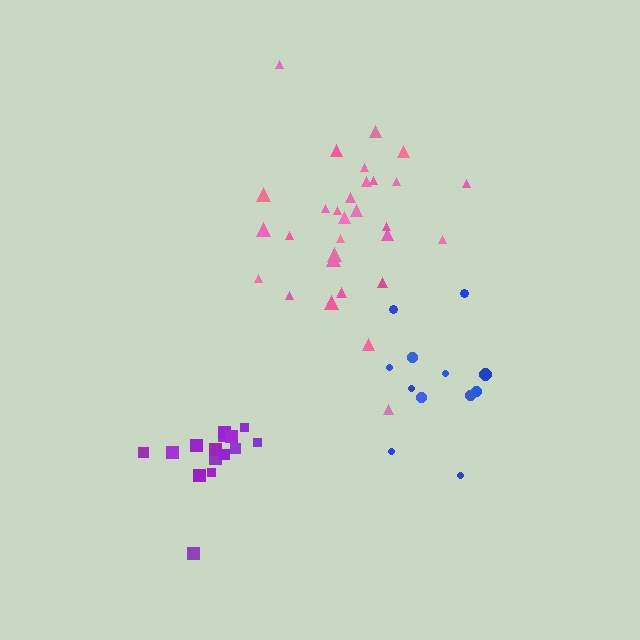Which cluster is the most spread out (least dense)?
Blue.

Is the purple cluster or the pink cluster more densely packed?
Purple.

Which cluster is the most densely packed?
Purple.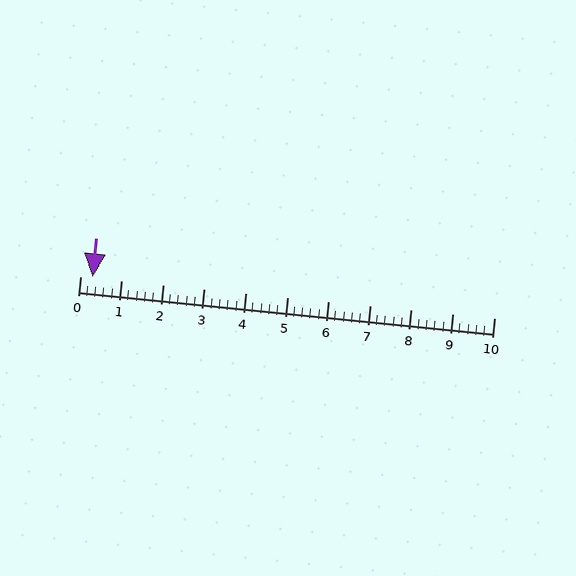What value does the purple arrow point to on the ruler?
The purple arrow points to approximately 0.3.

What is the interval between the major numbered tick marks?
The major tick marks are spaced 1 units apart.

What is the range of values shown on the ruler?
The ruler shows values from 0 to 10.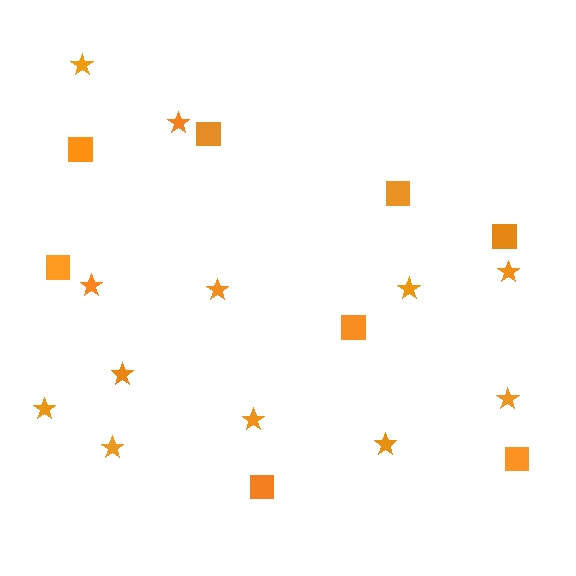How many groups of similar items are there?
There are 2 groups: one group of squares (8) and one group of stars (12).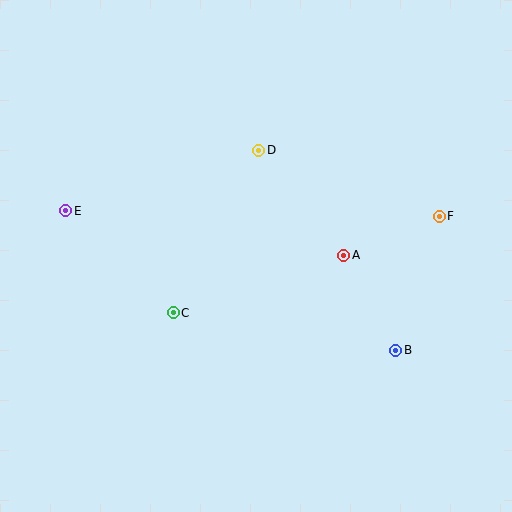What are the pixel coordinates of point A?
Point A is at (344, 255).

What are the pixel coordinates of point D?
Point D is at (259, 150).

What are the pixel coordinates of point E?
Point E is at (66, 211).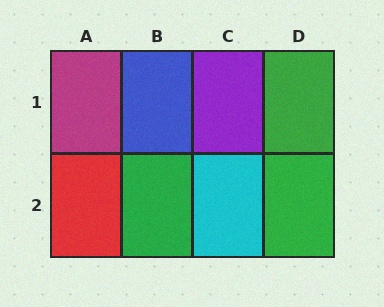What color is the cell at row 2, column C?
Cyan.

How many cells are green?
3 cells are green.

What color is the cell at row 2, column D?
Green.